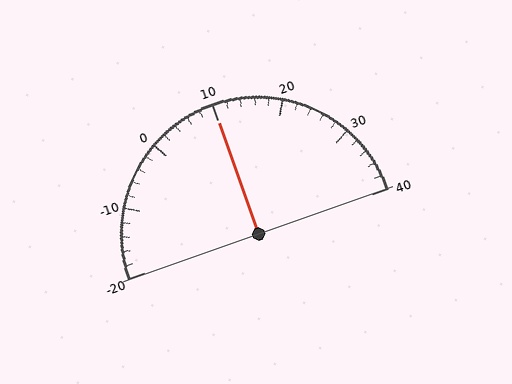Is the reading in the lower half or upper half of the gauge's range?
The reading is in the upper half of the range (-20 to 40).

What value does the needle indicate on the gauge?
The needle indicates approximately 10.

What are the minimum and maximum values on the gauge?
The gauge ranges from -20 to 40.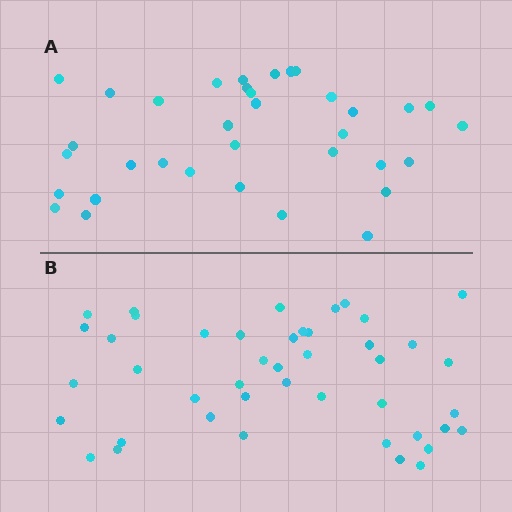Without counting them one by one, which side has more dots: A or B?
Region B (the bottom region) has more dots.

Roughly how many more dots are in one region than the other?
Region B has roughly 8 or so more dots than region A.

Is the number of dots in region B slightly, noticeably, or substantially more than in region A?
Region B has noticeably more, but not dramatically so. The ratio is roughly 1.3 to 1.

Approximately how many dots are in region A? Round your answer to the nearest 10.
About 40 dots. (The exact count is 35, which rounds to 40.)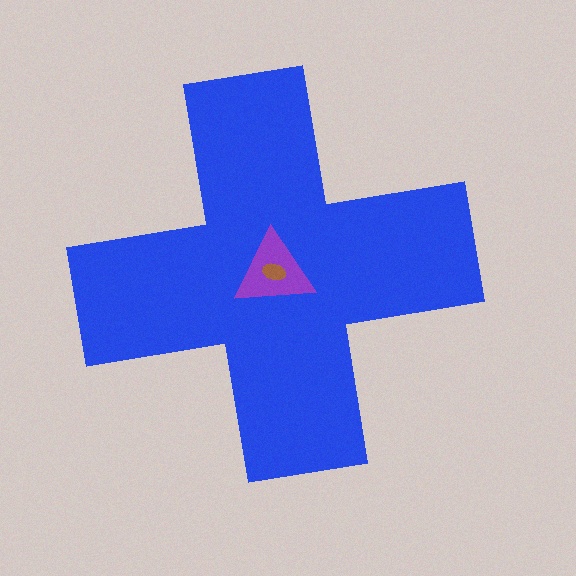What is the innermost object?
The brown ellipse.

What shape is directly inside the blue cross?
The purple triangle.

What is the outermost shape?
The blue cross.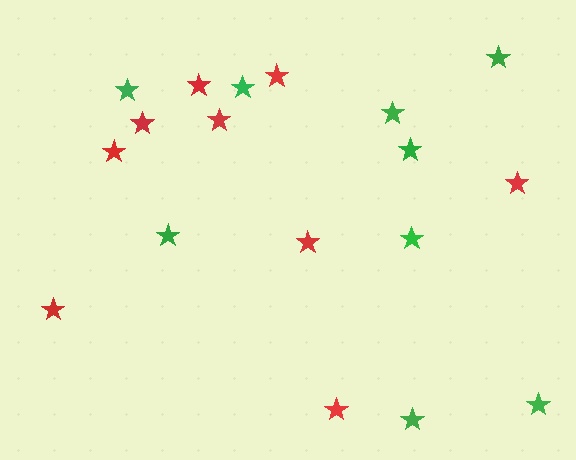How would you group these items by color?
There are 2 groups: one group of green stars (9) and one group of red stars (9).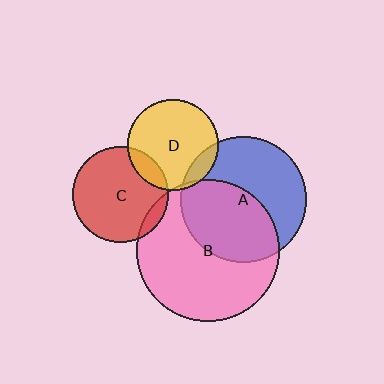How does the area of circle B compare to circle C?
Approximately 2.2 times.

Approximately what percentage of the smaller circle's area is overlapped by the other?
Approximately 15%.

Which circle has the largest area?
Circle B (pink).